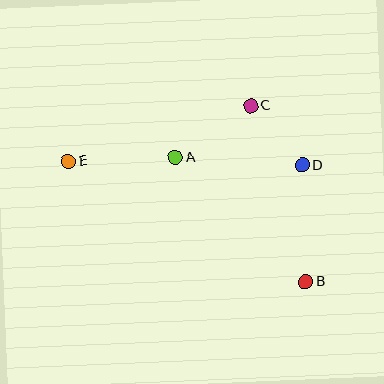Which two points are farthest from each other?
Points B and E are farthest from each other.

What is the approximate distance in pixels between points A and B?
The distance between A and B is approximately 180 pixels.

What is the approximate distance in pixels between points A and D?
The distance between A and D is approximately 127 pixels.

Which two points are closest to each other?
Points C and D are closest to each other.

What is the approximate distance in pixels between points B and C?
The distance between B and C is approximately 184 pixels.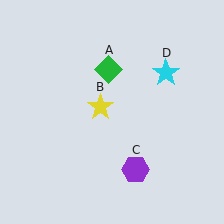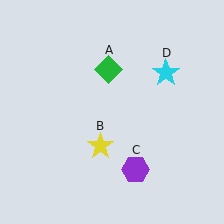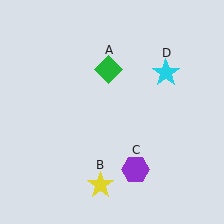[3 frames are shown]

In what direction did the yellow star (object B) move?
The yellow star (object B) moved down.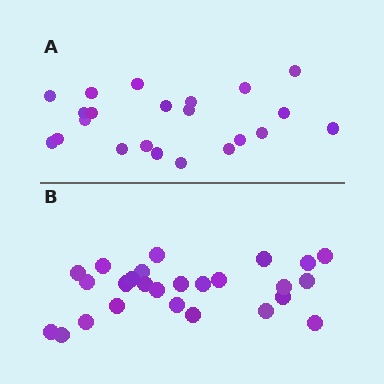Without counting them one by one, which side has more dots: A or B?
Region B (the bottom region) has more dots.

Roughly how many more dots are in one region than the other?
Region B has about 4 more dots than region A.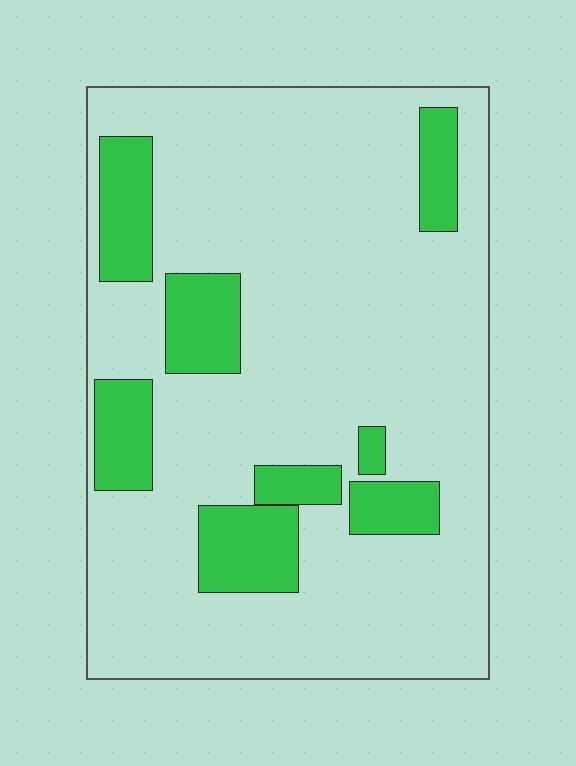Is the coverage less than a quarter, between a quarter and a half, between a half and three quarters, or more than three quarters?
Less than a quarter.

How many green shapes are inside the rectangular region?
8.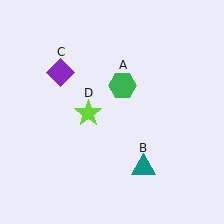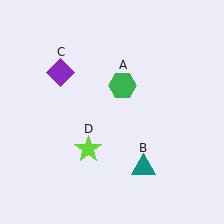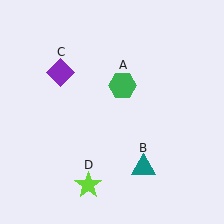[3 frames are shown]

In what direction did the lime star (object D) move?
The lime star (object D) moved down.